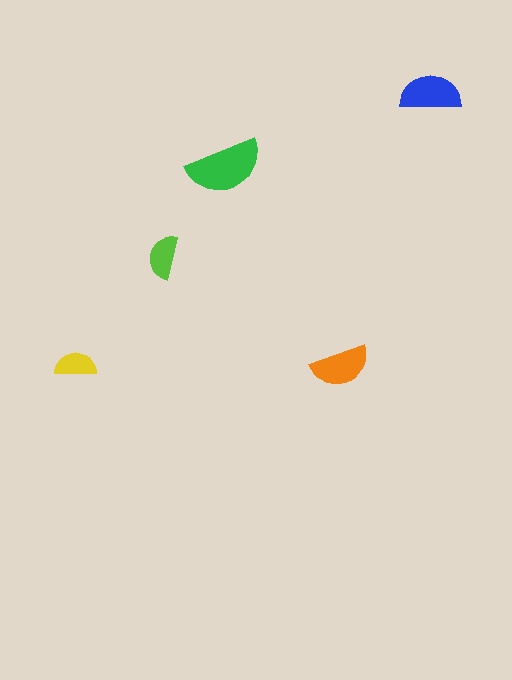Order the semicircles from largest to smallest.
the green one, the blue one, the orange one, the lime one, the yellow one.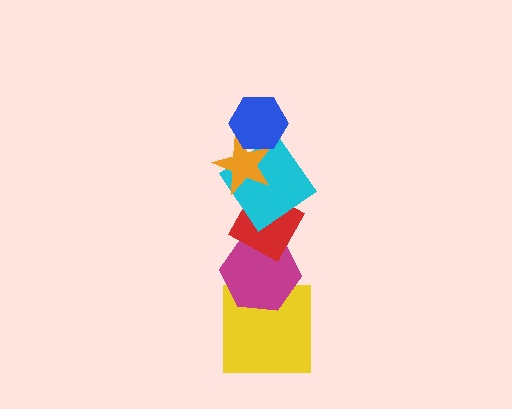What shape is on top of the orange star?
The blue hexagon is on top of the orange star.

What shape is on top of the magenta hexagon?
The red diamond is on top of the magenta hexagon.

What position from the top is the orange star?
The orange star is 2nd from the top.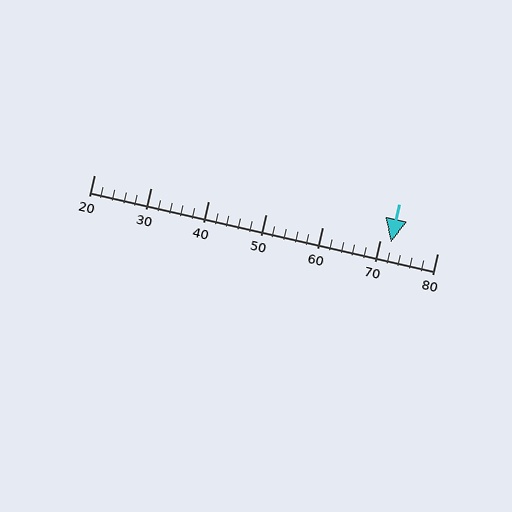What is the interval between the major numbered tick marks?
The major tick marks are spaced 10 units apart.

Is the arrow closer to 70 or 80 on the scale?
The arrow is closer to 70.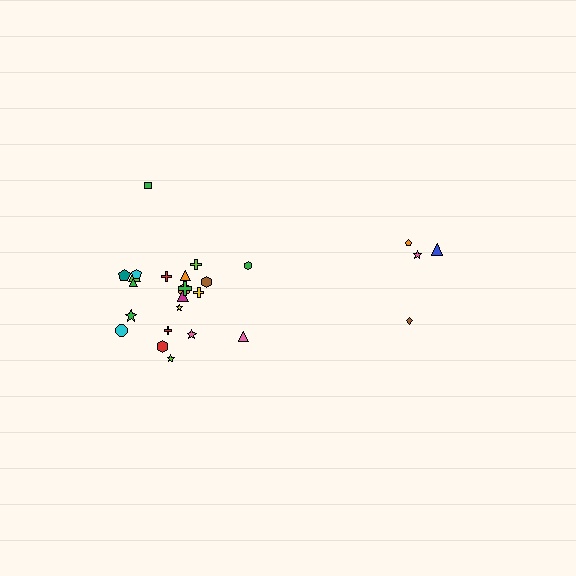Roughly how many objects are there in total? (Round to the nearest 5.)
Roughly 25 objects in total.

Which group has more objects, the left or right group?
The left group.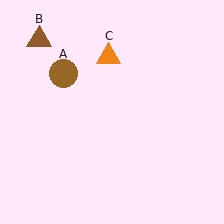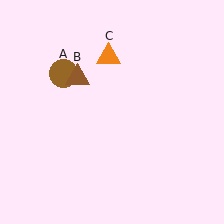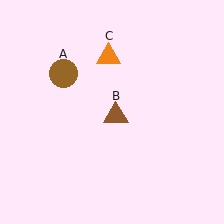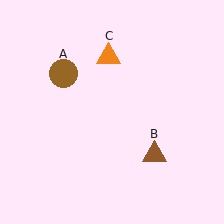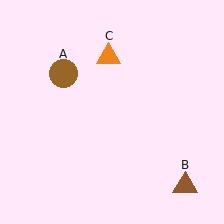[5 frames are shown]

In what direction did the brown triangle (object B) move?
The brown triangle (object B) moved down and to the right.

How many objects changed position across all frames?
1 object changed position: brown triangle (object B).